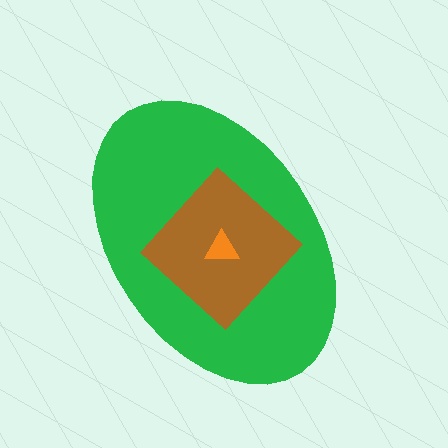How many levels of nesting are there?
3.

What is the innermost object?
The orange triangle.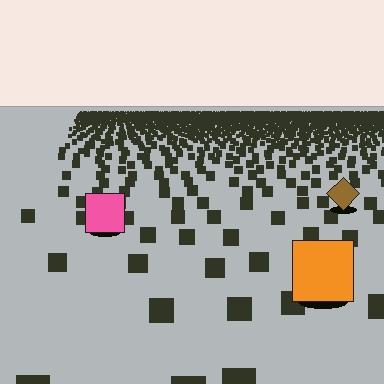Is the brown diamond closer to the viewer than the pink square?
No. The pink square is closer — you can tell from the texture gradient: the ground texture is coarser near it.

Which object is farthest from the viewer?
The brown diamond is farthest from the viewer. It appears smaller and the ground texture around it is denser.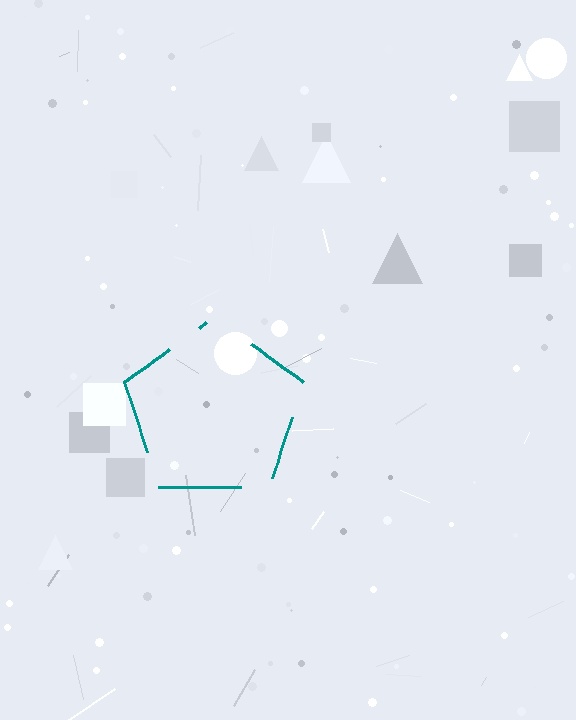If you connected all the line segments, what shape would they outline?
They would outline a pentagon.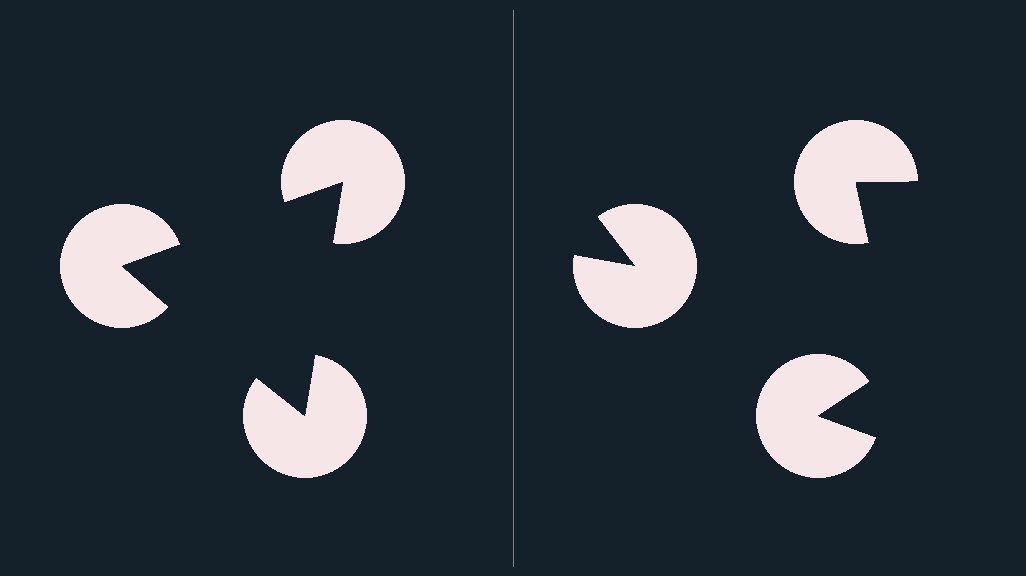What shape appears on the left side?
An illusory triangle.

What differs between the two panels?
The pac-man discs are positioned identically on both sides; only the wedge orientations differ. On the left they align to a triangle; on the right they are misaligned.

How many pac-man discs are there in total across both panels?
6 — 3 on each side.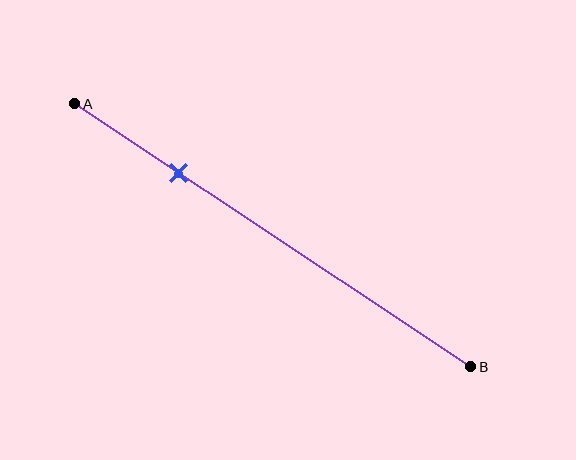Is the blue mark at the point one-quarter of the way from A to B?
Yes, the mark is approximately at the one-quarter point.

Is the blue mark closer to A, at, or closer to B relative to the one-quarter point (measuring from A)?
The blue mark is approximately at the one-quarter point of segment AB.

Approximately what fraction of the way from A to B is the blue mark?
The blue mark is approximately 25% of the way from A to B.